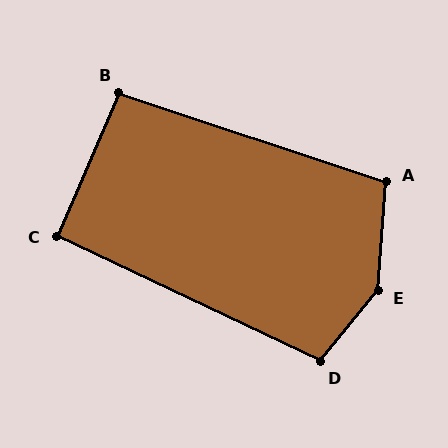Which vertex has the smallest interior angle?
C, at approximately 92 degrees.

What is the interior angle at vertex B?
Approximately 95 degrees (obtuse).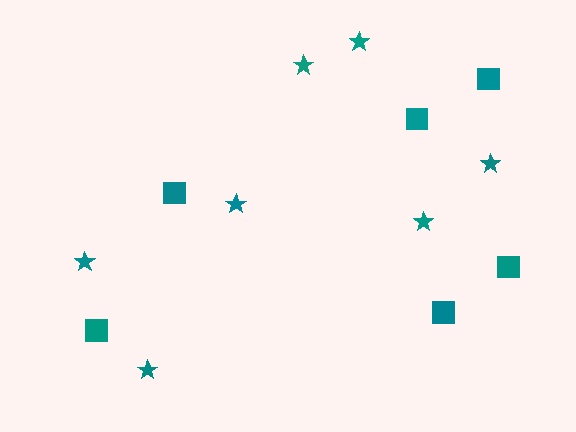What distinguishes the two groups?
There are 2 groups: one group of squares (6) and one group of stars (7).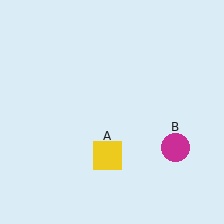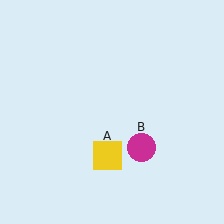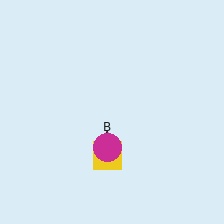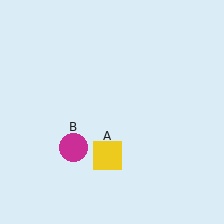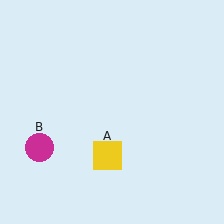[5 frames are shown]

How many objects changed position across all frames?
1 object changed position: magenta circle (object B).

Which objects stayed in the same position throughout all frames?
Yellow square (object A) remained stationary.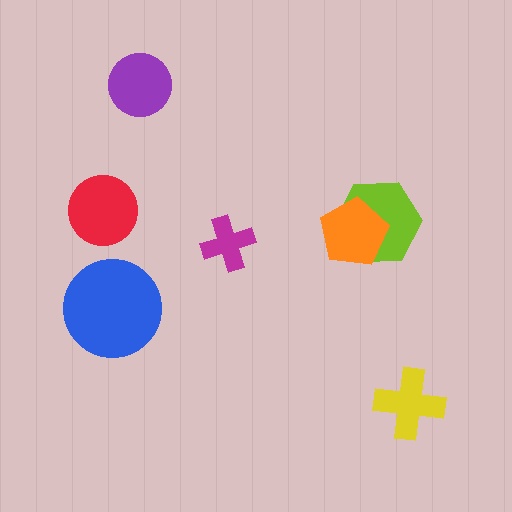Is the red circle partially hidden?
No, no other shape covers it.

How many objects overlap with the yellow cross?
0 objects overlap with the yellow cross.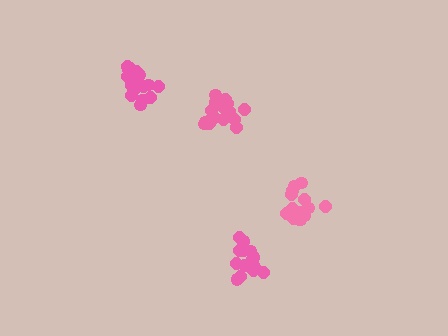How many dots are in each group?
Group 1: 16 dots, Group 2: 20 dots, Group 3: 17 dots, Group 4: 14 dots (67 total).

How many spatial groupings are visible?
There are 4 spatial groupings.